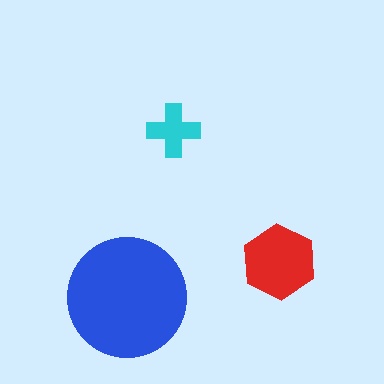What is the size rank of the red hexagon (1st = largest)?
2nd.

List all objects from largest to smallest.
The blue circle, the red hexagon, the cyan cross.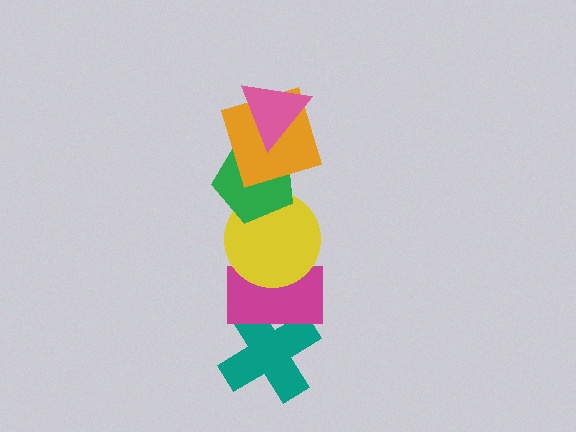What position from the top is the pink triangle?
The pink triangle is 1st from the top.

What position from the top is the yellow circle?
The yellow circle is 4th from the top.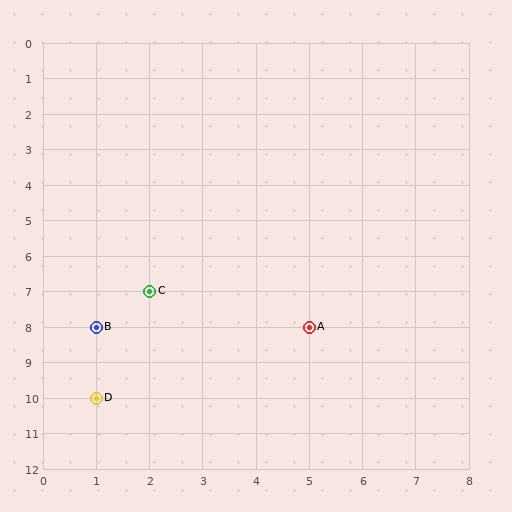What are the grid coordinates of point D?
Point D is at grid coordinates (1, 10).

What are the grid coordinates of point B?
Point B is at grid coordinates (1, 8).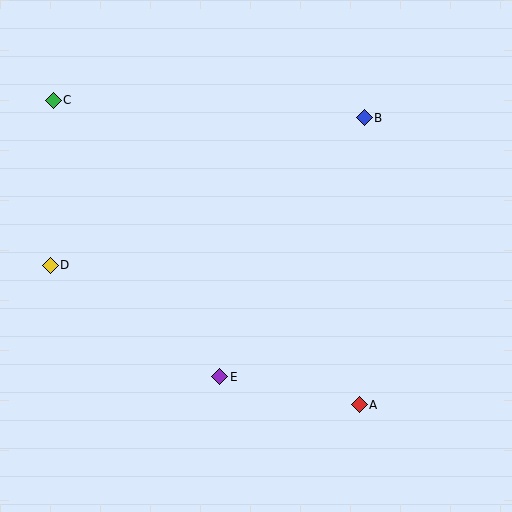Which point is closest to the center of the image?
Point E at (220, 377) is closest to the center.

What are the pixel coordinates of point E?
Point E is at (220, 377).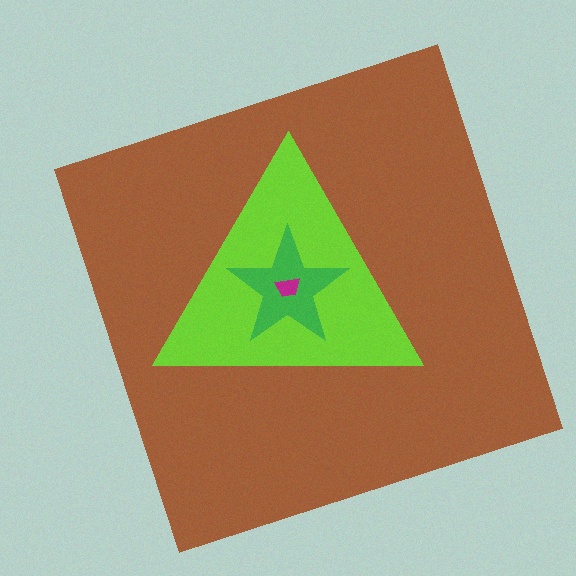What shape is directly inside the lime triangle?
The green star.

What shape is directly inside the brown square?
The lime triangle.